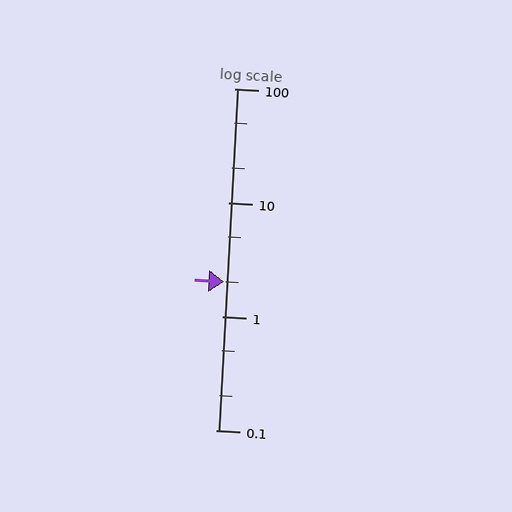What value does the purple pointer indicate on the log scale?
The pointer indicates approximately 2.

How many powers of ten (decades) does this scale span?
The scale spans 3 decades, from 0.1 to 100.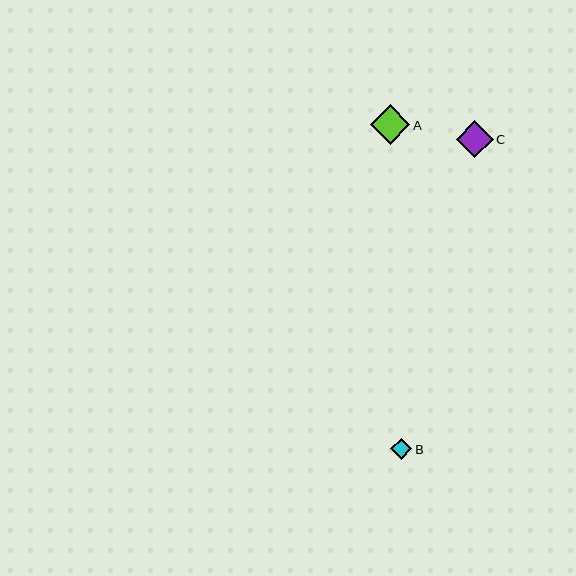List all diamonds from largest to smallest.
From largest to smallest: A, C, B.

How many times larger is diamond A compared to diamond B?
Diamond A is approximately 1.9 times the size of diamond B.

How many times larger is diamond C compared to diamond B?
Diamond C is approximately 1.8 times the size of diamond B.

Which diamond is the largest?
Diamond A is the largest with a size of approximately 39 pixels.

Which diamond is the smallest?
Diamond B is the smallest with a size of approximately 21 pixels.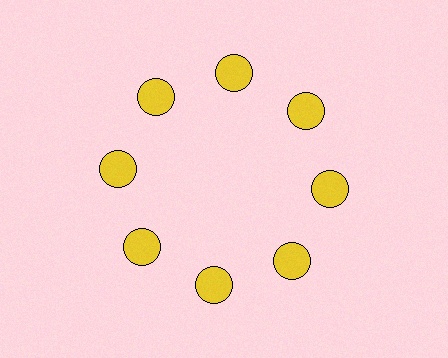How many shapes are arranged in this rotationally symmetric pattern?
There are 8 shapes, arranged in 8 groups of 1.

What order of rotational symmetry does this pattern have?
This pattern has 8-fold rotational symmetry.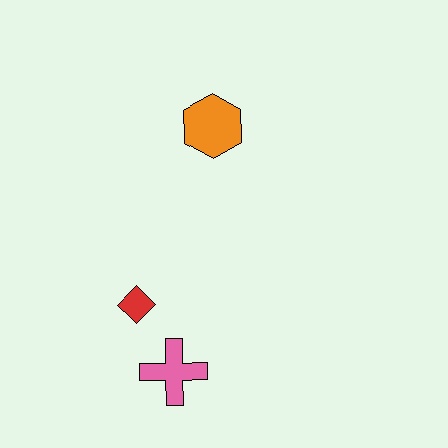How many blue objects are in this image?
There are no blue objects.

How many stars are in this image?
There are no stars.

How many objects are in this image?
There are 3 objects.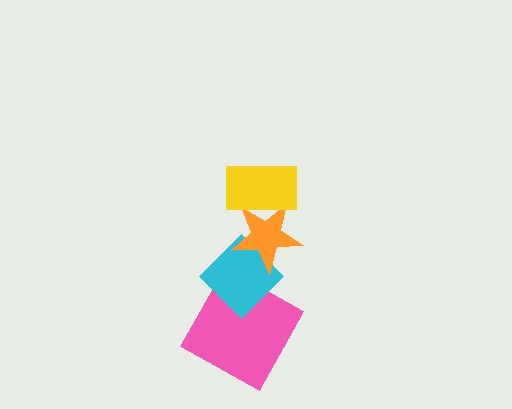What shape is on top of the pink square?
The cyan diamond is on top of the pink square.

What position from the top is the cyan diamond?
The cyan diamond is 3rd from the top.